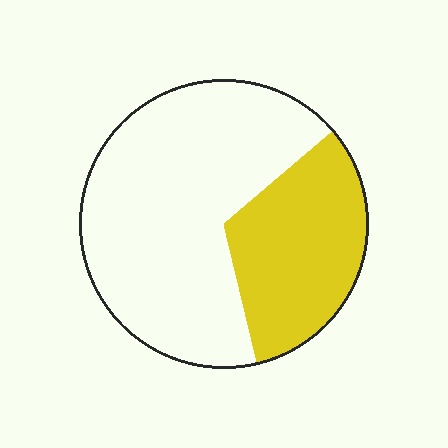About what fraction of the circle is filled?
About one third (1/3).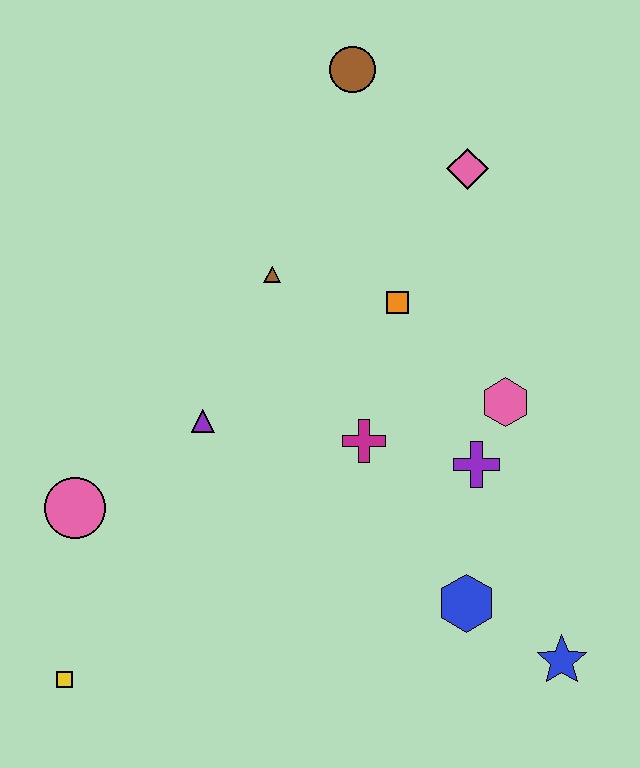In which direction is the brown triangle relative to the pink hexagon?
The brown triangle is to the left of the pink hexagon.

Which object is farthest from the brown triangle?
The blue star is farthest from the brown triangle.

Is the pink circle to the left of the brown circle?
Yes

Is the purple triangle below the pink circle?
No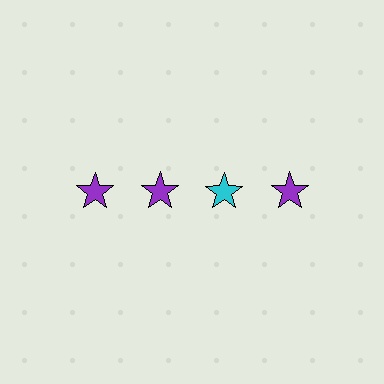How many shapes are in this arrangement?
There are 4 shapes arranged in a grid pattern.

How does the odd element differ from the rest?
It has a different color: cyan instead of purple.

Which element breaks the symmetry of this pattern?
The cyan star in the top row, center column breaks the symmetry. All other shapes are purple stars.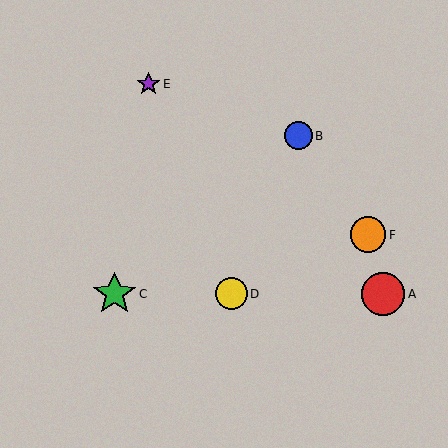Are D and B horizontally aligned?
No, D is at y≈294 and B is at y≈136.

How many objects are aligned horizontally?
3 objects (A, C, D) are aligned horizontally.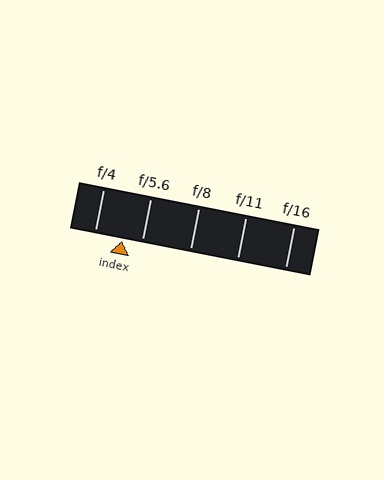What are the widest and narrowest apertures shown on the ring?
The widest aperture shown is f/4 and the narrowest is f/16.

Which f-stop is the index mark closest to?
The index mark is closest to f/5.6.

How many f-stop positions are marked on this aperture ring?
There are 5 f-stop positions marked.